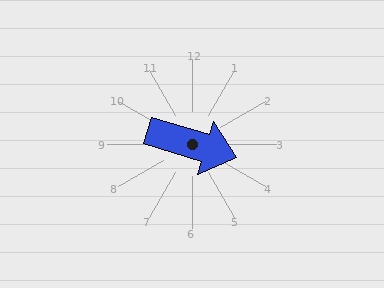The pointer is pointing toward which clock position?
Roughly 4 o'clock.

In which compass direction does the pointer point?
East.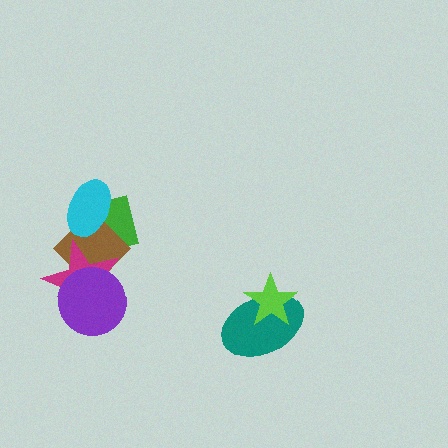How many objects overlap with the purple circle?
2 objects overlap with the purple circle.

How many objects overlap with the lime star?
1 object overlaps with the lime star.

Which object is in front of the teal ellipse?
The lime star is in front of the teal ellipse.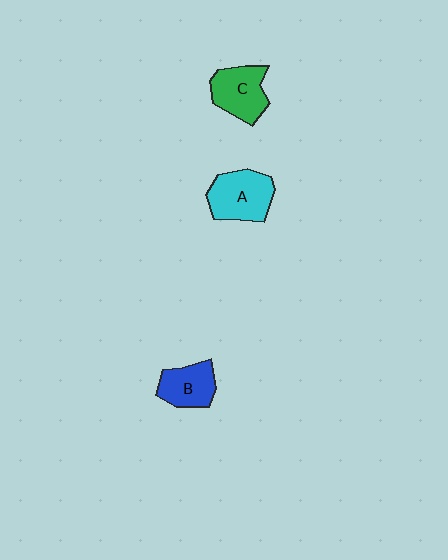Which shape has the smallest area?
Shape B (blue).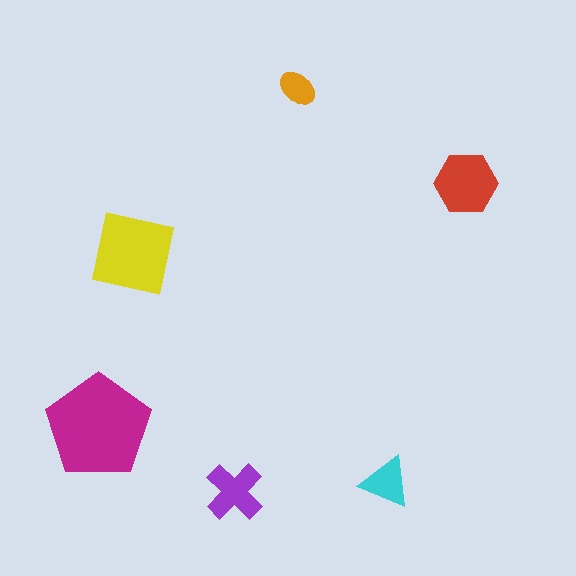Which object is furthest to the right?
The red hexagon is rightmost.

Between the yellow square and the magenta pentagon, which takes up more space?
The magenta pentagon.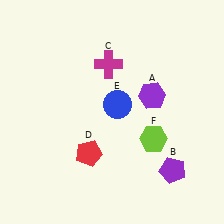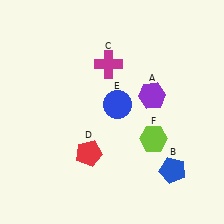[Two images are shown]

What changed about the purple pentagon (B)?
In Image 1, B is purple. In Image 2, it changed to blue.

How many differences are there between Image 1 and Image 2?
There is 1 difference between the two images.